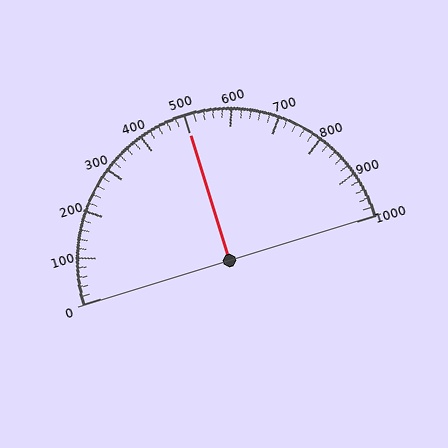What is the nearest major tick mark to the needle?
The nearest major tick mark is 500.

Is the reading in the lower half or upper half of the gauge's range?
The reading is in the upper half of the range (0 to 1000).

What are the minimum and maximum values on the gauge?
The gauge ranges from 0 to 1000.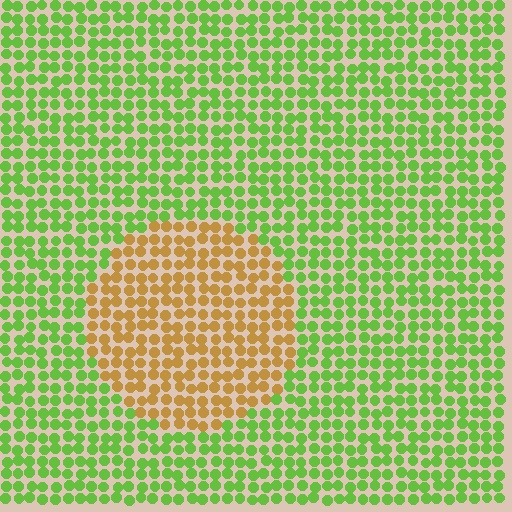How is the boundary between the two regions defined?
The boundary is defined purely by a slight shift in hue (about 64 degrees). Spacing, size, and orientation are identical on both sides.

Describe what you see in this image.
The image is filled with small lime elements in a uniform arrangement. A circle-shaped region is visible where the elements are tinted to a slightly different hue, forming a subtle color boundary.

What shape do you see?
I see a circle.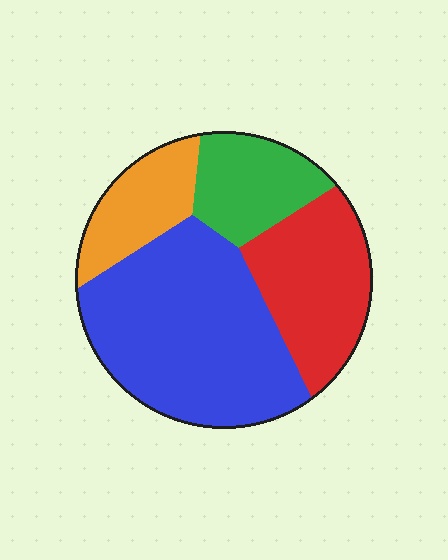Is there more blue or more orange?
Blue.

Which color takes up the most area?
Blue, at roughly 45%.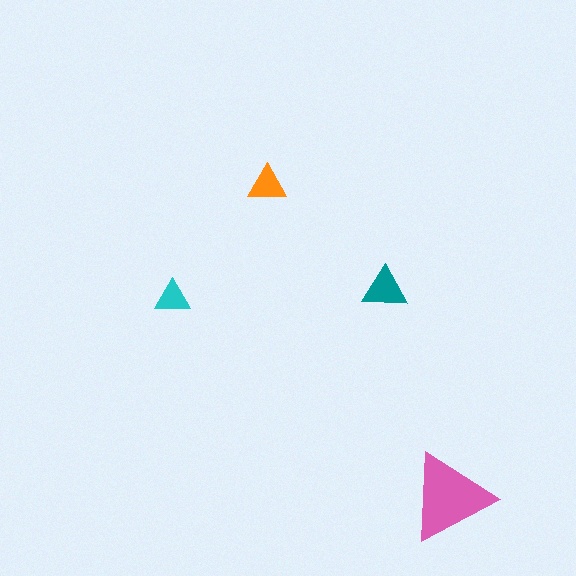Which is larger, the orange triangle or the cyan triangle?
The orange one.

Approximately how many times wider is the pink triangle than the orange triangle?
About 2.5 times wider.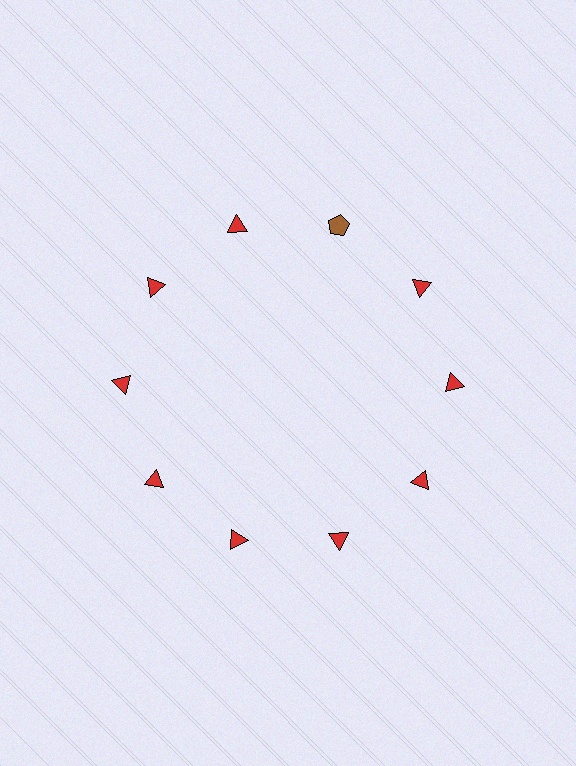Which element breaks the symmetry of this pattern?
The brown pentagon at roughly the 1 o'clock position breaks the symmetry. All other shapes are red triangles.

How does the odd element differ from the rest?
It differs in both color (brown instead of red) and shape (pentagon instead of triangle).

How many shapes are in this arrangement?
There are 10 shapes arranged in a ring pattern.